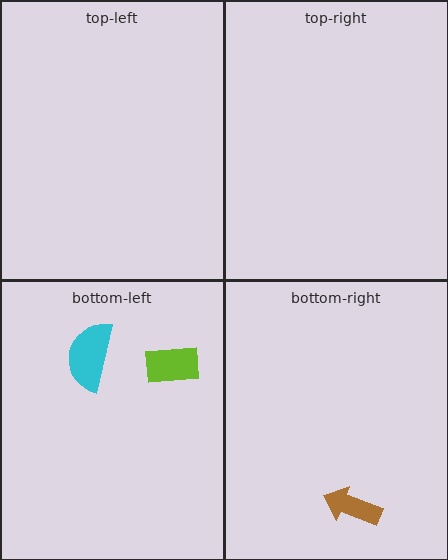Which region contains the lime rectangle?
The bottom-left region.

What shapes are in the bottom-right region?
The brown arrow.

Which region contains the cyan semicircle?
The bottom-left region.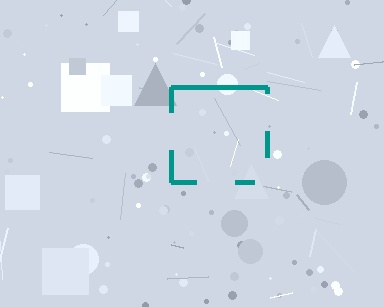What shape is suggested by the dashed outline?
The dashed outline suggests a square.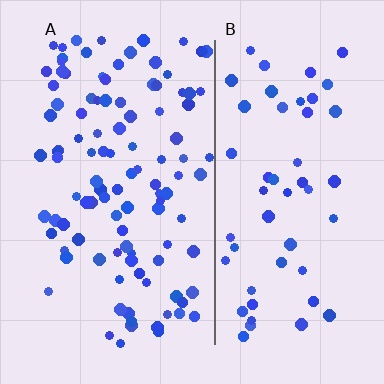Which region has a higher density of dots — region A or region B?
A (the left).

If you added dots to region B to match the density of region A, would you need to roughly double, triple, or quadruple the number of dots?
Approximately double.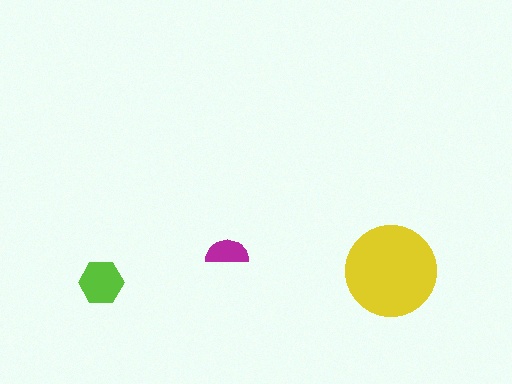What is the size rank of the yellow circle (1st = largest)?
1st.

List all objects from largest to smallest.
The yellow circle, the lime hexagon, the magenta semicircle.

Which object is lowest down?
The lime hexagon is bottommost.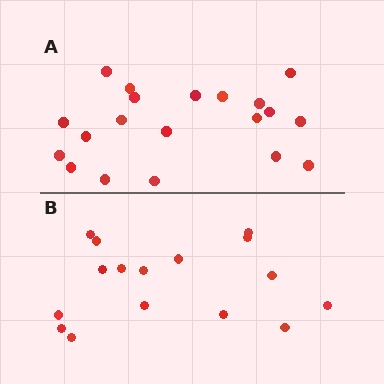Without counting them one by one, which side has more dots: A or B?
Region A (the top region) has more dots.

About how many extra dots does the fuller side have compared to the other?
Region A has about 4 more dots than region B.